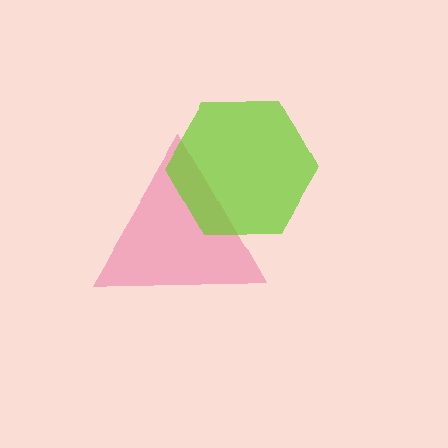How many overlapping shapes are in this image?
There are 2 overlapping shapes in the image.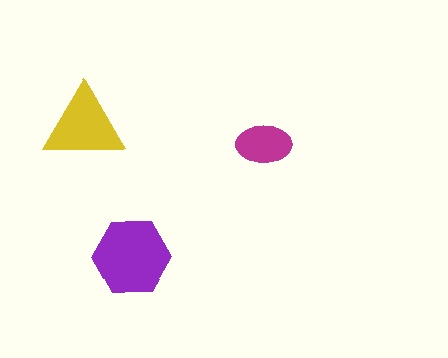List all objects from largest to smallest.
The purple hexagon, the yellow triangle, the magenta ellipse.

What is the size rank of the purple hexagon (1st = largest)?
1st.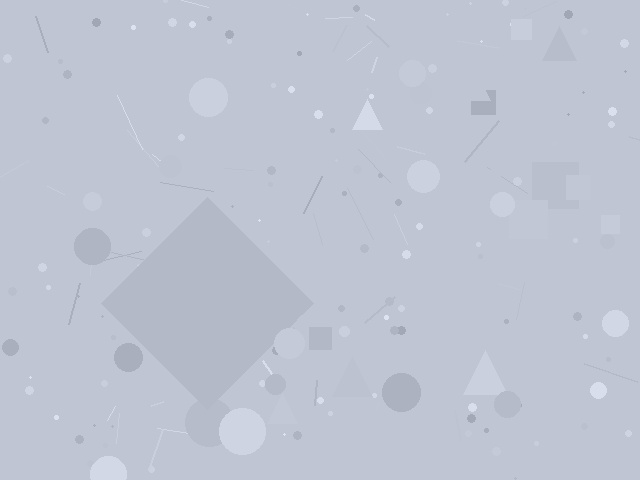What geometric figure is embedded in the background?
A diamond is embedded in the background.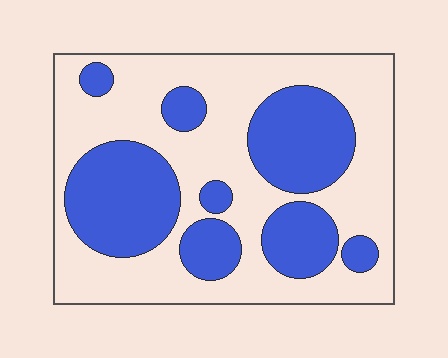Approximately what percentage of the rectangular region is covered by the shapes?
Approximately 40%.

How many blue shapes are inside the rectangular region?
8.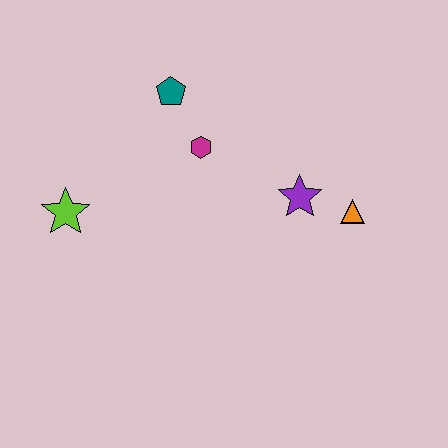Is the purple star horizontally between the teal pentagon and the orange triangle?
Yes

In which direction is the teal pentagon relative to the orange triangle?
The teal pentagon is to the left of the orange triangle.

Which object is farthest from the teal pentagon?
The orange triangle is farthest from the teal pentagon.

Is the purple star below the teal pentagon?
Yes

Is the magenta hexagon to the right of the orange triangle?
No